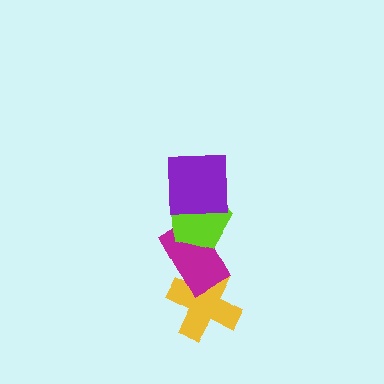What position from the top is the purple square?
The purple square is 1st from the top.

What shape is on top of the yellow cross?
The magenta rectangle is on top of the yellow cross.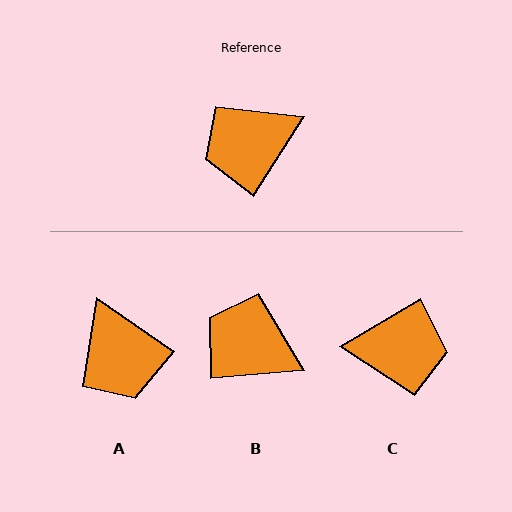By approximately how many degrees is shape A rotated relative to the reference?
Approximately 88 degrees counter-clockwise.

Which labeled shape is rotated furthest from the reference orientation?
C, about 153 degrees away.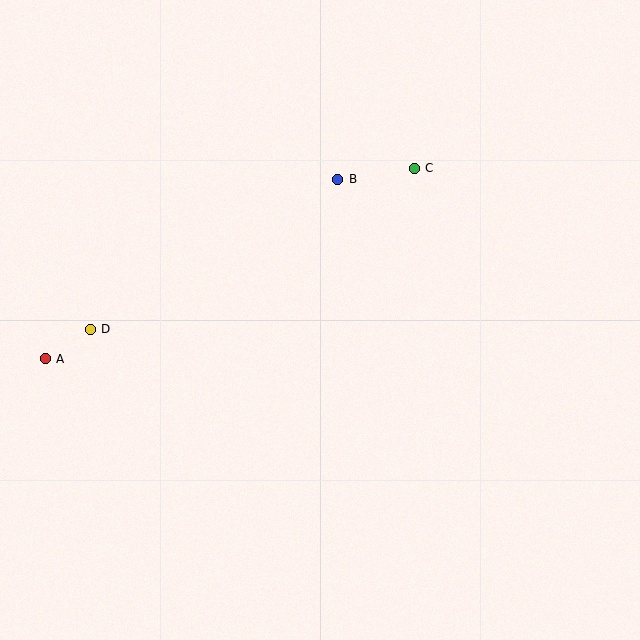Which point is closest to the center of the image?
Point B at (338, 179) is closest to the center.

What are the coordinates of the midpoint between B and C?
The midpoint between B and C is at (376, 174).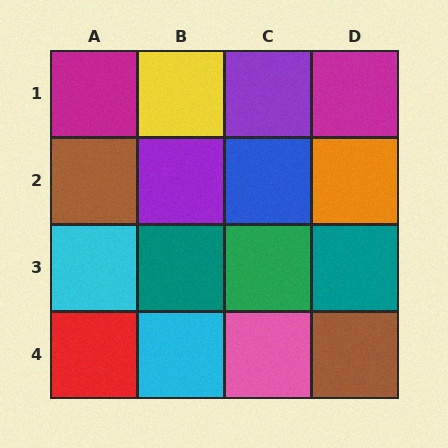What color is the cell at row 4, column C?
Pink.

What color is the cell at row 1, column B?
Yellow.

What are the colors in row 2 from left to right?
Brown, purple, blue, orange.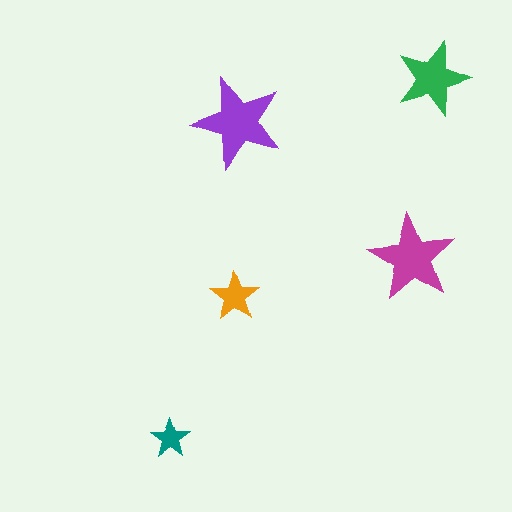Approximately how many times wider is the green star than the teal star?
About 2 times wider.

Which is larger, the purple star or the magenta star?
The purple one.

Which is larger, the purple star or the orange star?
The purple one.